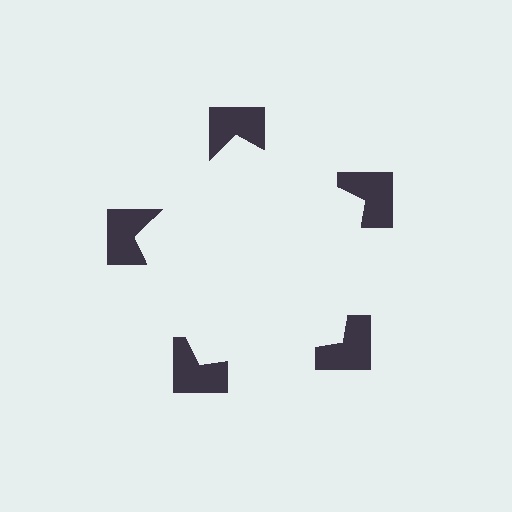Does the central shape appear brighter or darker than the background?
It typically appears slightly brighter than the background, even though no actual brightness change is drawn.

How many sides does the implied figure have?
5 sides.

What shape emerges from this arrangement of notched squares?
An illusory pentagon — its edges are inferred from the aligned wedge cuts in the notched squares, not physically drawn.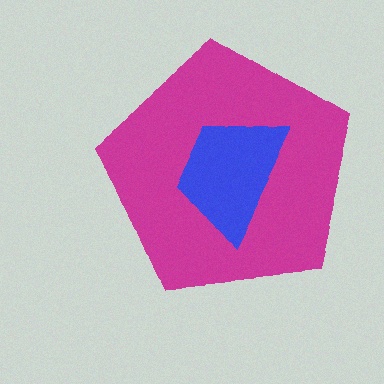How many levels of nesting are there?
2.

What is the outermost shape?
The magenta pentagon.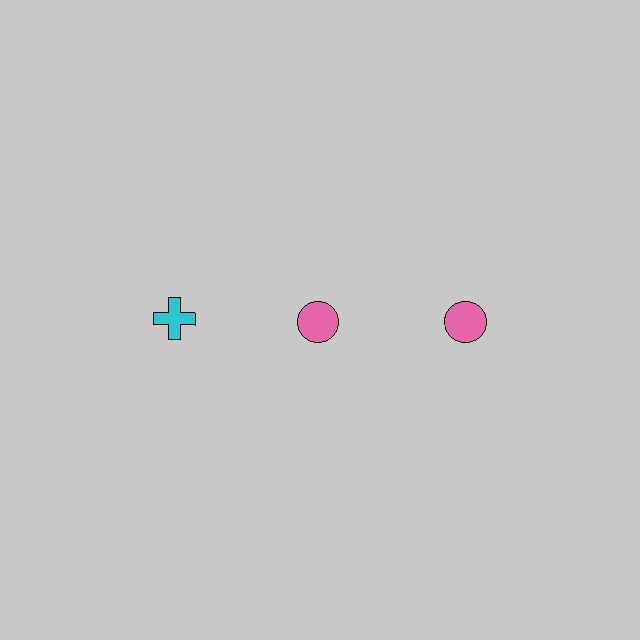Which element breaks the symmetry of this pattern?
The cyan cross in the top row, leftmost column breaks the symmetry. All other shapes are pink circles.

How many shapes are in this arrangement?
There are 3 shapes arranged in a grid pattern.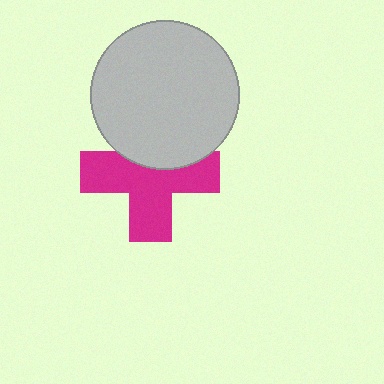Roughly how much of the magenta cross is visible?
Most of it is visible (roughly 67%).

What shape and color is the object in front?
The object in front is a light gray circle.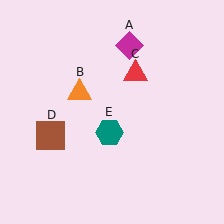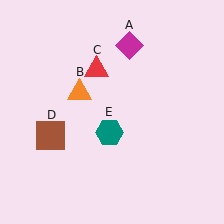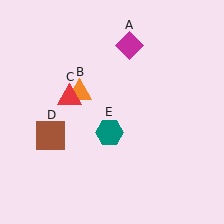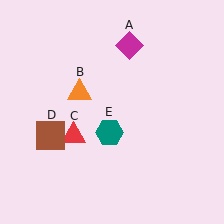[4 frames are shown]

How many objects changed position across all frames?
1 object changed position: red triangle (object C).